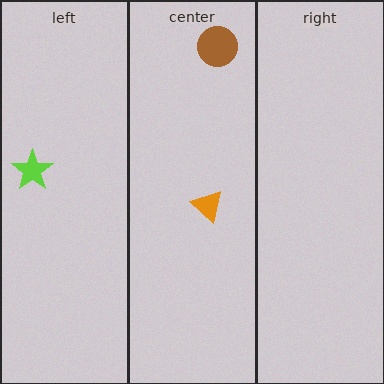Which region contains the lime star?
The left region.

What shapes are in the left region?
The lime star.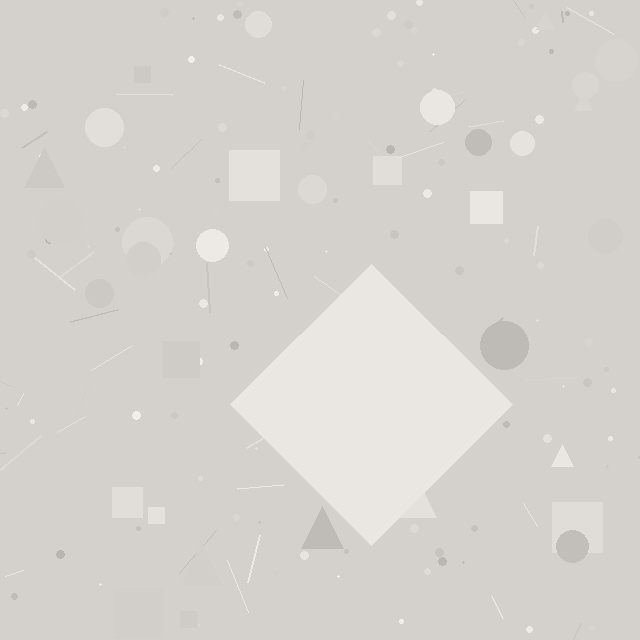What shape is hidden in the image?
A diamond is hidden in the image.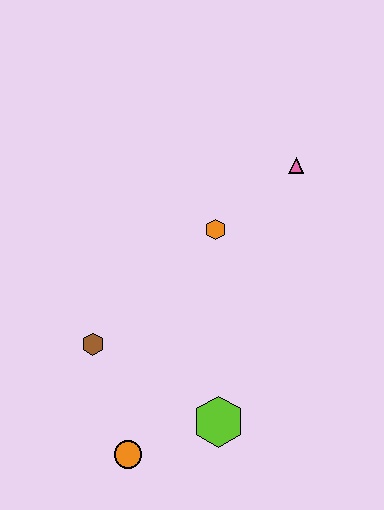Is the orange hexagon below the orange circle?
No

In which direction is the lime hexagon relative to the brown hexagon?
The lime hexagon is to the right of the brown hexagon.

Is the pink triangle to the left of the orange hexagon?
No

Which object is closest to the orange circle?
The lime hexagon is closest to the orange circle.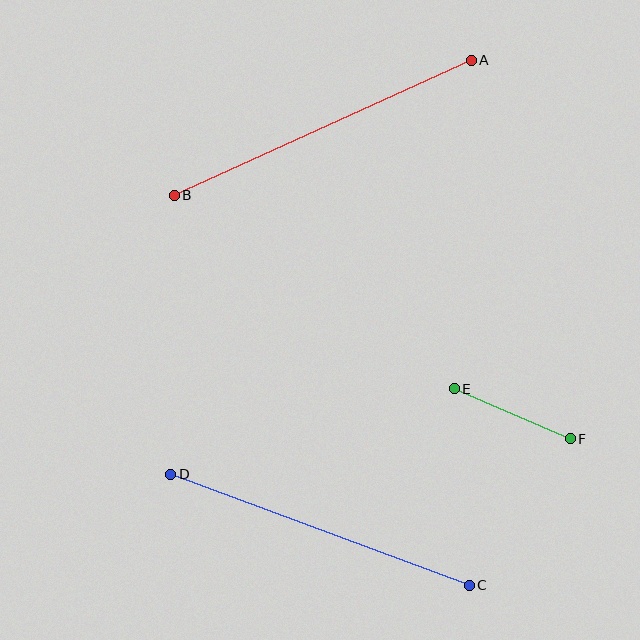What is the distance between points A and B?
The distance is approximately 326 pixels.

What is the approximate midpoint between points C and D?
The midpoint is at approximately (320, 530) pixels.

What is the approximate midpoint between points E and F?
The midpoint is at approximately (512, 414) pixels.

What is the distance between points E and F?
The distance is approximately 126 pixels.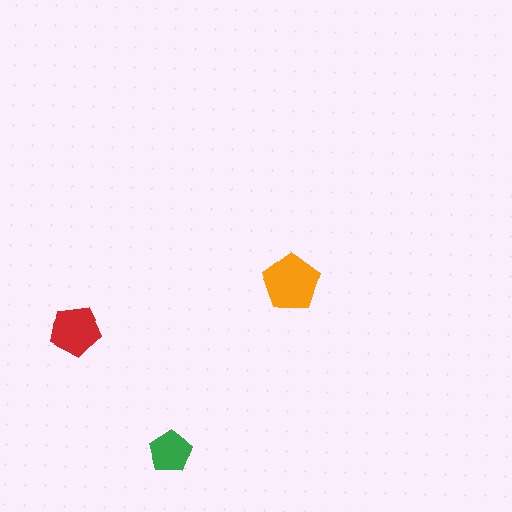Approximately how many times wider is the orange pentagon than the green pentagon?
About 1.5 times wider.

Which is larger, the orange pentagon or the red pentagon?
The orange one.